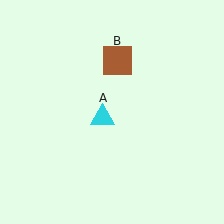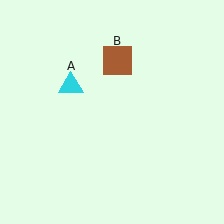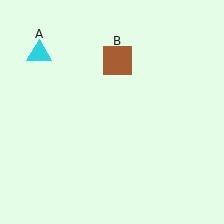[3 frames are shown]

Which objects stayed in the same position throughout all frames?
Brown square (object B) remained stationary.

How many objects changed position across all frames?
1 object changed position: cyan triangle (object A).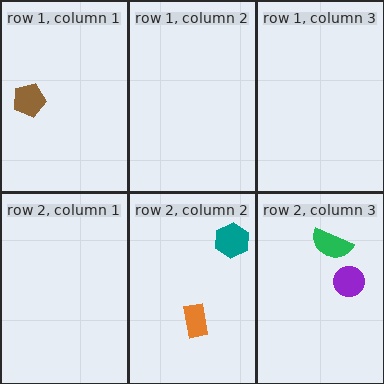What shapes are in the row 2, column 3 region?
The green semicircle, the purple circle.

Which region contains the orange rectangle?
The row 2, column 2 region.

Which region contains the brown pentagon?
The row 1, column 1 region.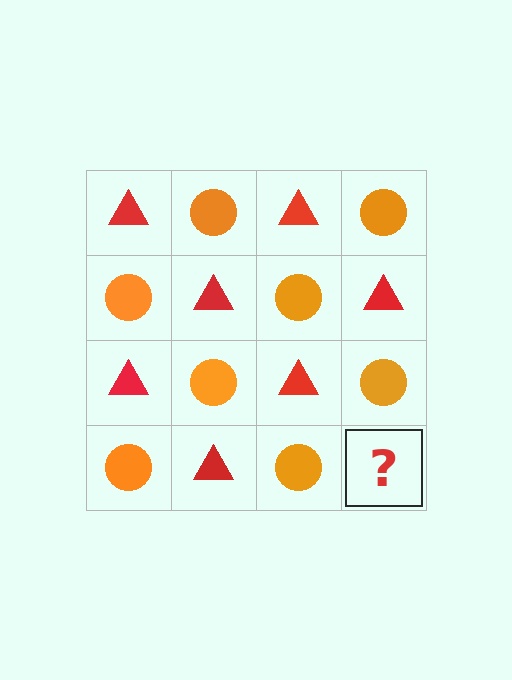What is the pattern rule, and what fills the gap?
The rule is that it alternates red triangle and orange circle in a checkerboard pattern. The gap should be filled with a red triangle.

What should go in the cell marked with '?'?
The missing cell should contain a red triangle.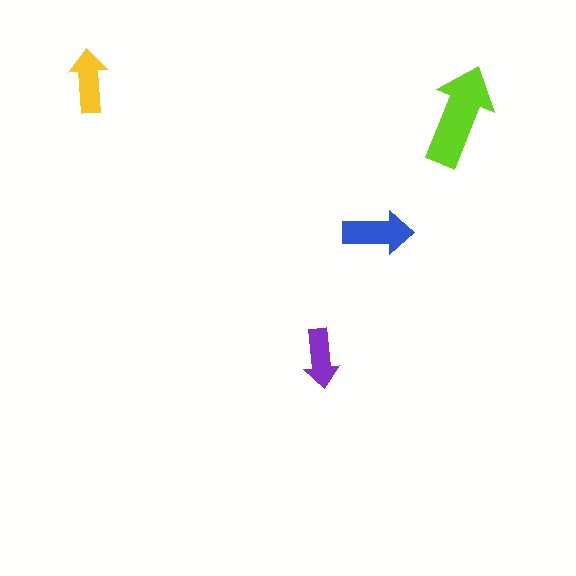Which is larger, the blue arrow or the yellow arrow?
The blue one.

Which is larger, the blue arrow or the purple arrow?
The blue one.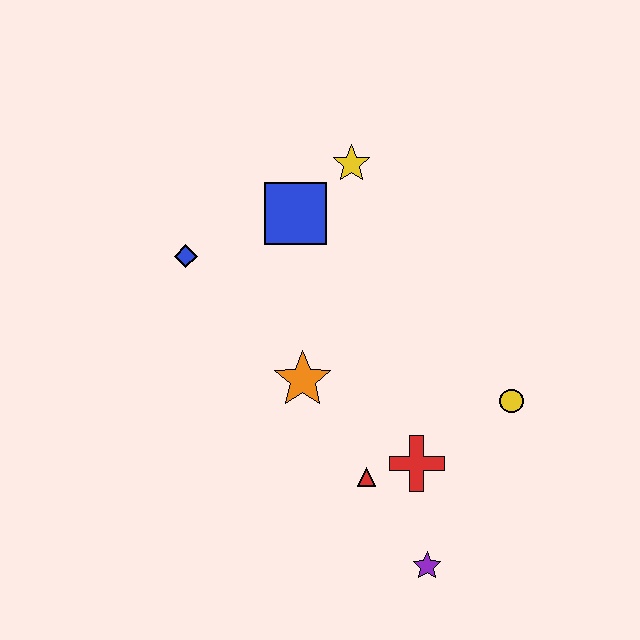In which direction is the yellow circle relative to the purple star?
The yellow circle is above the purple star.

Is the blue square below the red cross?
No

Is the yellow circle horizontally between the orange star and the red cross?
No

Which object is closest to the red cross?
The red triangle is closest to the red cross.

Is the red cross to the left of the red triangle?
No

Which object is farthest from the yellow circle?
The blue diamond is farthest from the yellow circle.